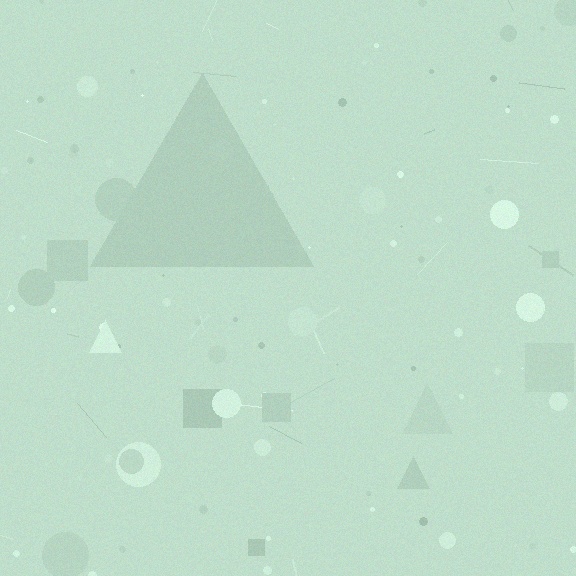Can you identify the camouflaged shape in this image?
The camouflaged shape is a triangle.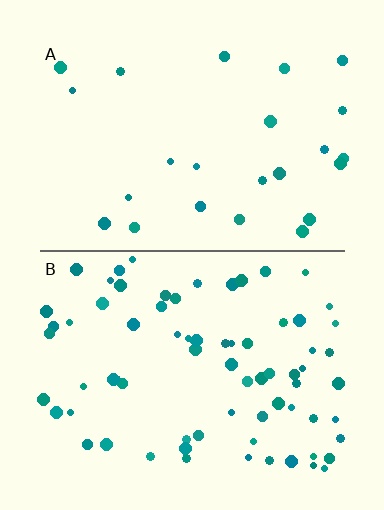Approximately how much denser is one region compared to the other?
Approximately 3.0× — region B over region A.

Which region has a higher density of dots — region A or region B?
B (the bottom).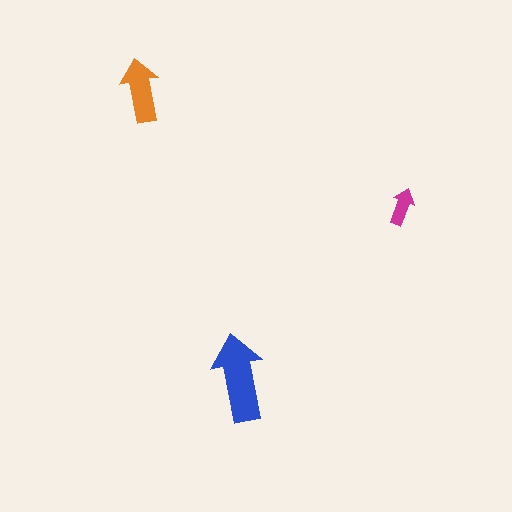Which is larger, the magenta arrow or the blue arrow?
The blue one.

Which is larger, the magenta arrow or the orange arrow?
The orange one.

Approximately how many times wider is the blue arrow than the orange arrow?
About 1.5 times wider.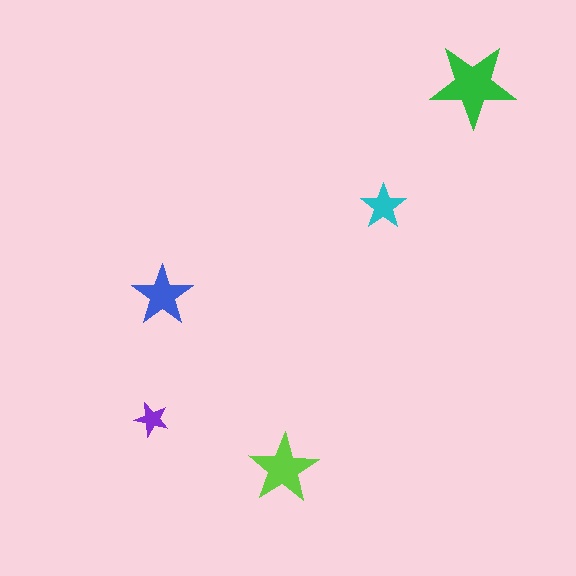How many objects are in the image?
There are 5 objects in the image.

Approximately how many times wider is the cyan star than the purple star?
About 1.5 times wider.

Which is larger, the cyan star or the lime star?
The lime one.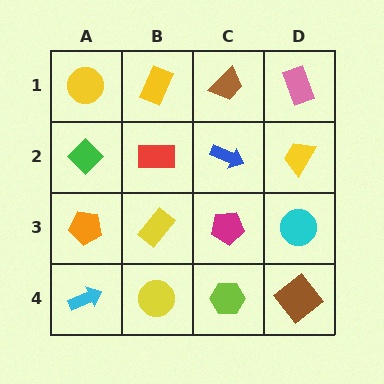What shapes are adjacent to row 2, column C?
A brown trapezoid (row 1, column C), a magenta pentagon (row 3, column C), a red rectangle (row 2, column B), a yellow trapezoid (row 2, column D).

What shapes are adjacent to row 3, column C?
A blue arrow (row 2, column C), a lime hexagon (row 4, column C), a yellow rectangle (row 3, column B), a cyan circle (row 3, column D).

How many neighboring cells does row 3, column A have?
3.